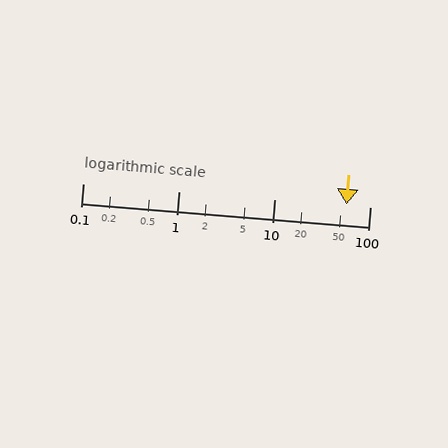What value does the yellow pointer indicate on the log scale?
The pointer indicates approximately 57.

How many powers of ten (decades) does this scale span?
The scale spans 3 decades, from 0.1 to 100.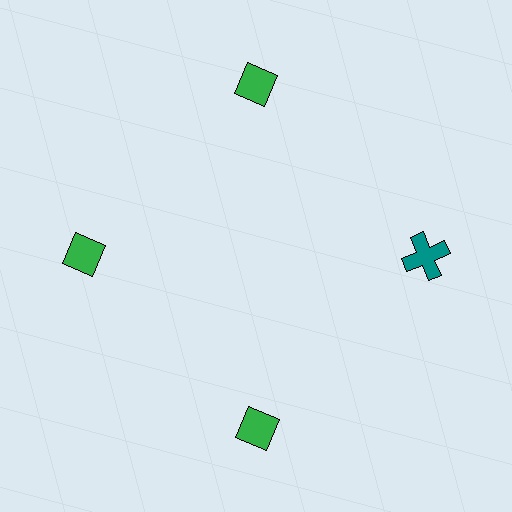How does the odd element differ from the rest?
It differs in both color (teal instead of green) and shape (cross instead of diamond).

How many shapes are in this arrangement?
There are 4 shapes arranged in a ring pattern.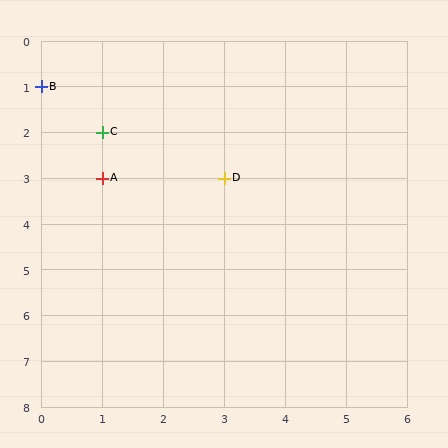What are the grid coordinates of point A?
Point A is at grid coordinates (1, 3).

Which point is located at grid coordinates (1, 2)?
Point C is at (1, 2).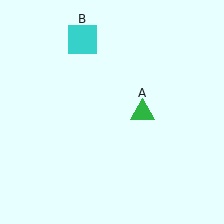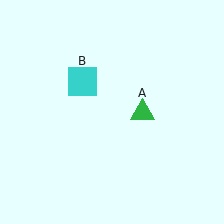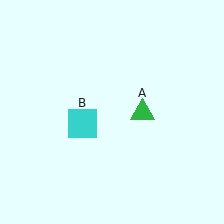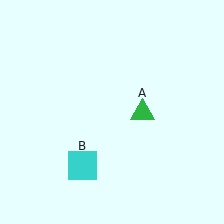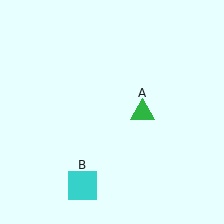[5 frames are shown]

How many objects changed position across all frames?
1 object changed position: cyan square (object B).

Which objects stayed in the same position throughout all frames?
Green triangle (object A) remained stationary.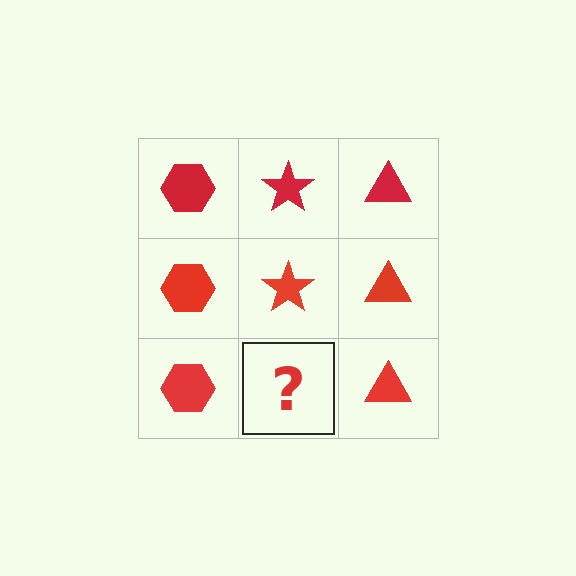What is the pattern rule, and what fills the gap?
The rule is that each column has a consistent shape. The gap should be filled with a red star.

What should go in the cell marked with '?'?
The missing cell should contain a red star.